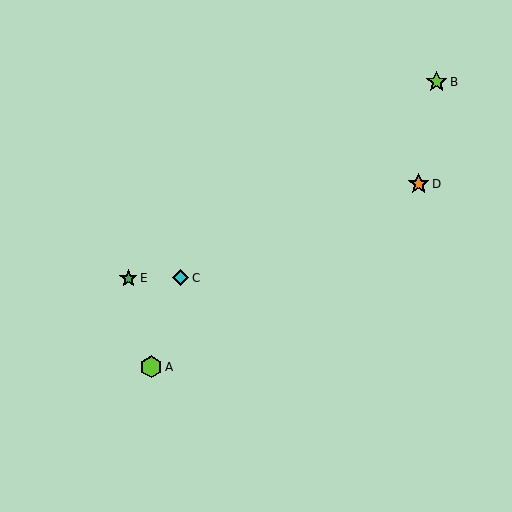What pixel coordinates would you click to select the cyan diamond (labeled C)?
Click at (181, 278) to select the cyan diamond C.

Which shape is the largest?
The lime hexagon (labeled A) is the largest.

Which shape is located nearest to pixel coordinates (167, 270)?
The cyan diamond (labeled C) at (181, 278) is nearest to that location.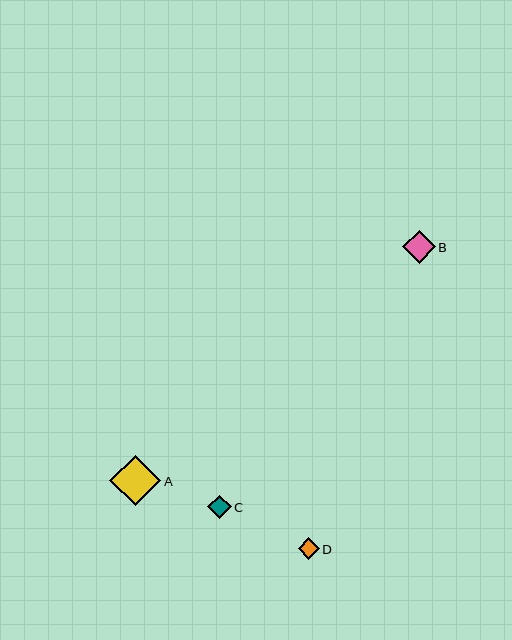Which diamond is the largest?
Diamond A is the largest with a size of approximately 51 pixels.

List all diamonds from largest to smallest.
From largest to smallest: A, B, C, D.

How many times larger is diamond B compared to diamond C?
Diamond B is approximately 1.4 times the size of diamond C.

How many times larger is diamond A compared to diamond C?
Diamond A is approximately 2.2 times the size of diamond C.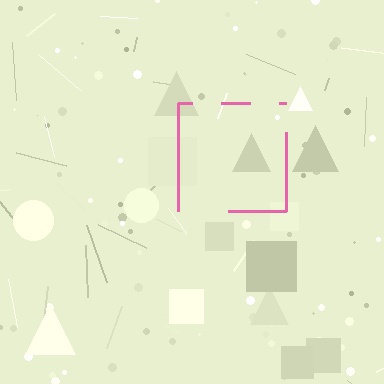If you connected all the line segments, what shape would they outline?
They would outline a square.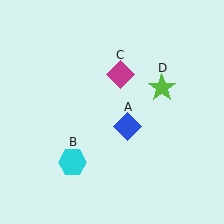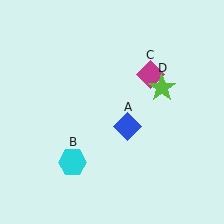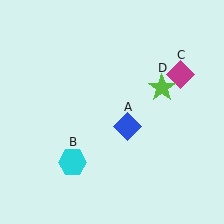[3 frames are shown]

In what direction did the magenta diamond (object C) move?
The magenta diamond (object C) moved right.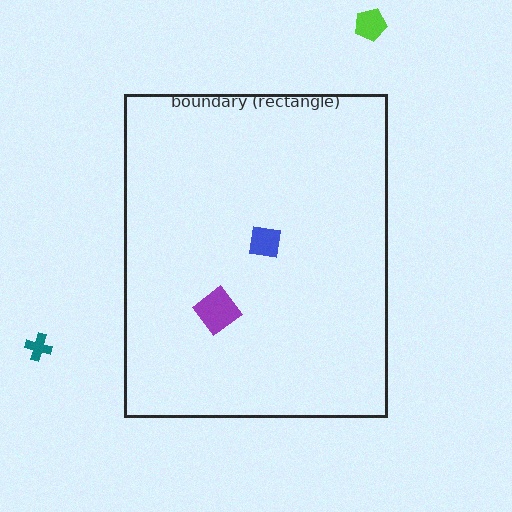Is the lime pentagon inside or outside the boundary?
Outside.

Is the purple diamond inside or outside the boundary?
Inside.